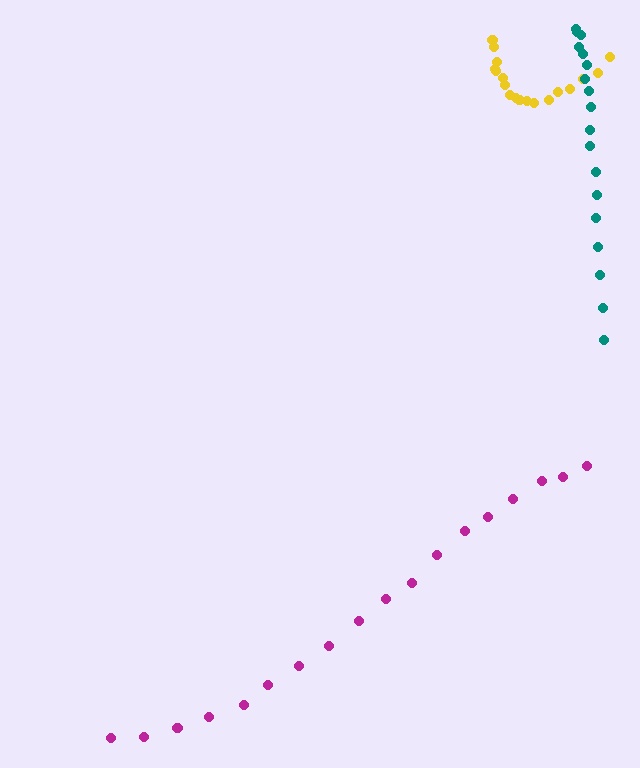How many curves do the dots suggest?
There are 3 distinct paths.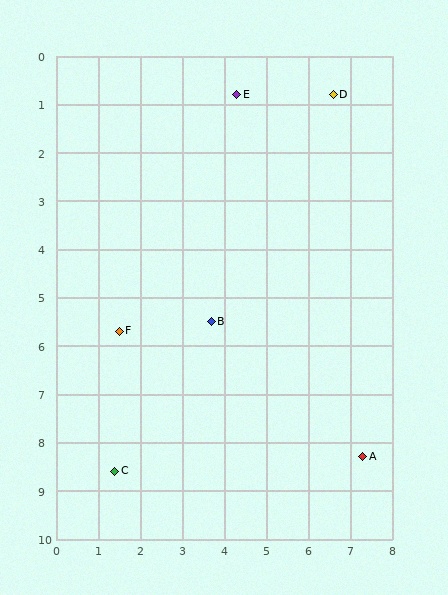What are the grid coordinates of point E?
Point E is at approximately (4.3, 0.8).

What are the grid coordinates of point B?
Point B is at approximately (3.7, 5.5).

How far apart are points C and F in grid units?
Points C and F are about 2.9 grid units apart.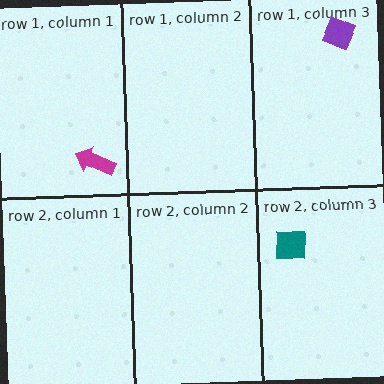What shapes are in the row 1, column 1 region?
The magenta arrow.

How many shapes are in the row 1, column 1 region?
1.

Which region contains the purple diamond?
The row 1, column 3 region.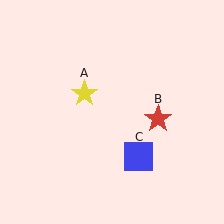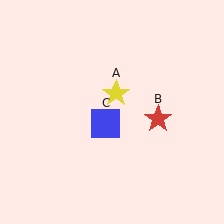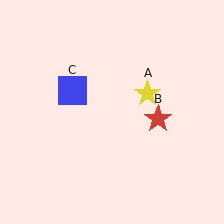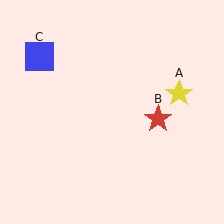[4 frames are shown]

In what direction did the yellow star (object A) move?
The yellow star (object A) moved right.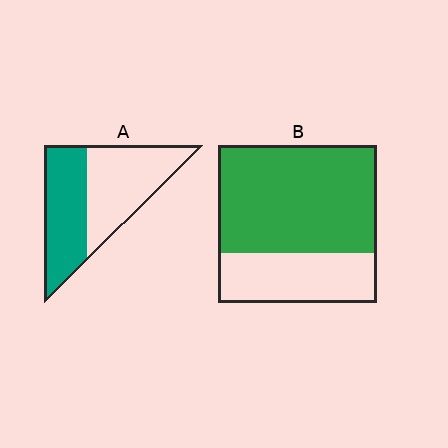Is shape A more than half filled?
Roughly half.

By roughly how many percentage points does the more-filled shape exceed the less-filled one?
By roughly 20 percentage points (B over A).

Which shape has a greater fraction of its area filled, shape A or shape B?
Shape B.